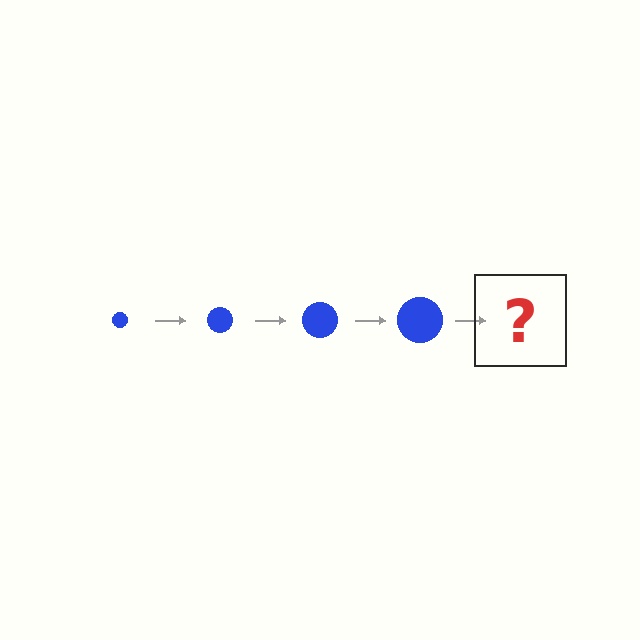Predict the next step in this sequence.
The next step is a blue circle, larger than the previous one.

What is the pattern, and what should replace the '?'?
The pattern is that the circle gets progressively larger each step. The '?' should be a blue circle, larger than the previous one.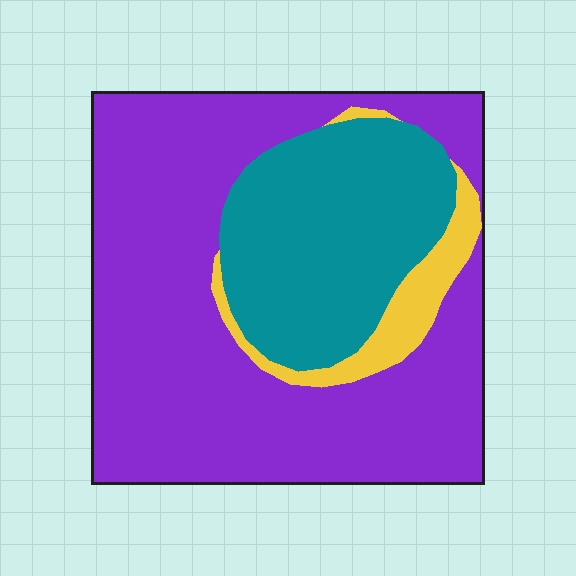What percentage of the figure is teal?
Teal takes up between a sixth and a third of the figure.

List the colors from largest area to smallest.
From largest to smallest: purple, teal, yellow.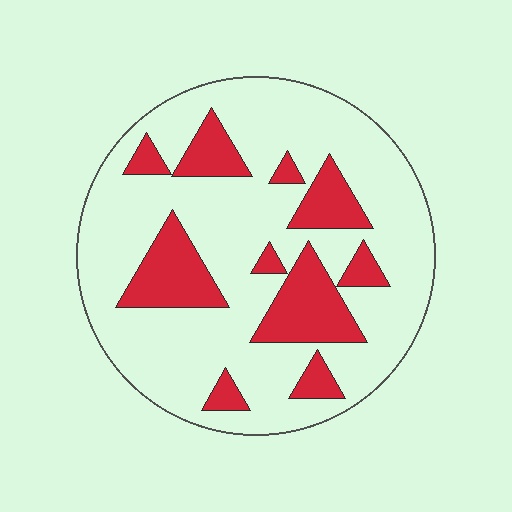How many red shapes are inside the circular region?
10.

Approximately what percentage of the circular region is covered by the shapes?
Approximately 25%.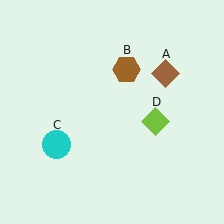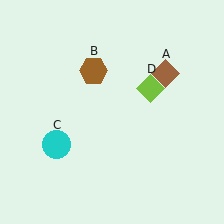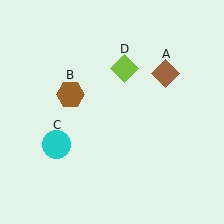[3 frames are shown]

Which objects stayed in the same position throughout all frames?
Brown diamond (object A) and cyan circle (object C) remained stationary.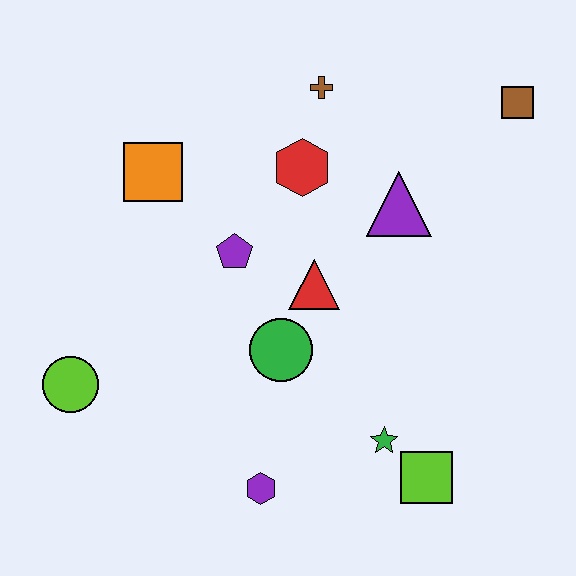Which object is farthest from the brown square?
The lime circle is farthest from the brown square.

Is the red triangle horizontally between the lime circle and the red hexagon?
No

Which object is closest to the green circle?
The red triangle is closest to the green circle.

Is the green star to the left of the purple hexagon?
No